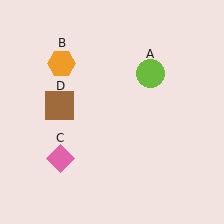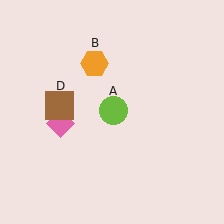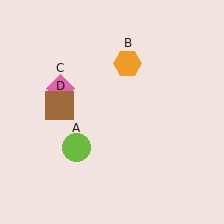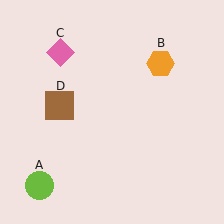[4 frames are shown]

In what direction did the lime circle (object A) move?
The lime circle (object A) moved down and to the left.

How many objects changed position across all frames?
3 objects changed position: lime circle (object A), orange hexagon (object B), pink diamond (object C).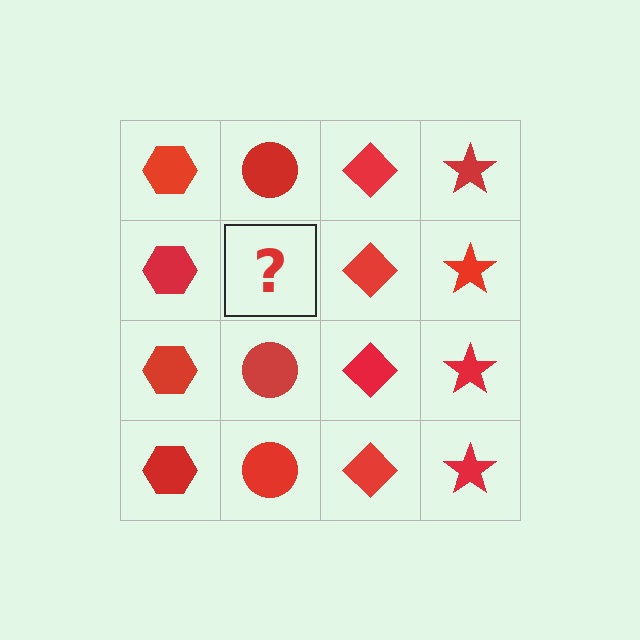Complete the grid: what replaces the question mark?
The question mark should be replaced with a red circle.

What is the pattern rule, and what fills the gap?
The rule is that each column has a consistent shape. The gap should be filled with a red circle.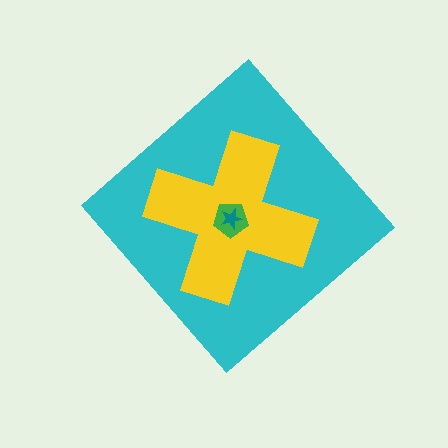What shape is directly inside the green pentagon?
The teal star.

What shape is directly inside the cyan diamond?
The yellow cross.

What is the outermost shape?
The cyan diamond.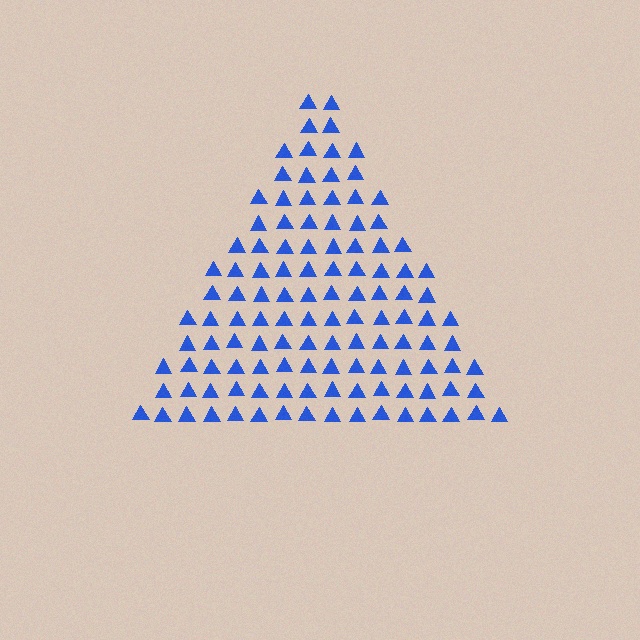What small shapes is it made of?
It is made of small triangles.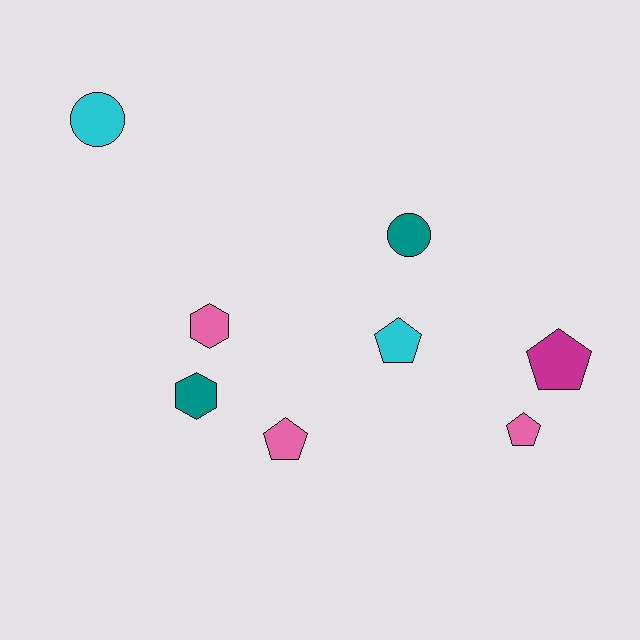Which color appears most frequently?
Pink, with 3 objects.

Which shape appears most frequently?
Pentagon, with 4 objects.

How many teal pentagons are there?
There are no teal pentagons.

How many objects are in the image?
There are 8 objects.